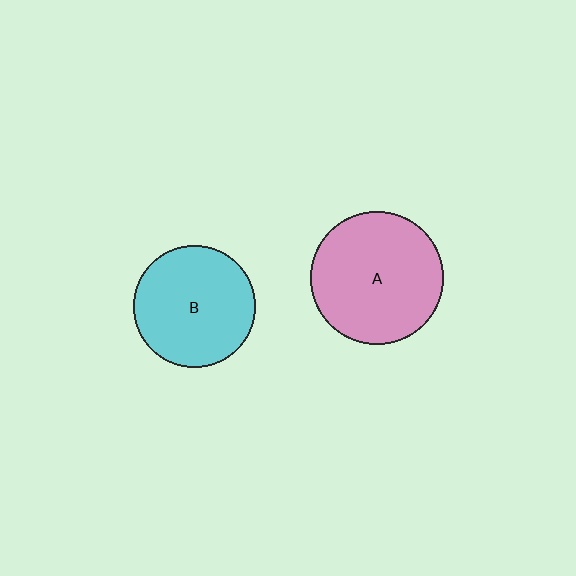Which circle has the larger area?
Circle A (pink).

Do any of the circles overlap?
No, none of the circles overlap.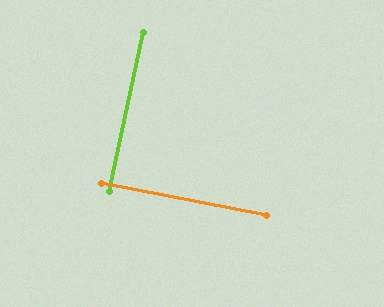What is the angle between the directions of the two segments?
Approximately 89 degrees.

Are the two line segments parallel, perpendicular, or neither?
Perpendicular — they meet at approximately 89°.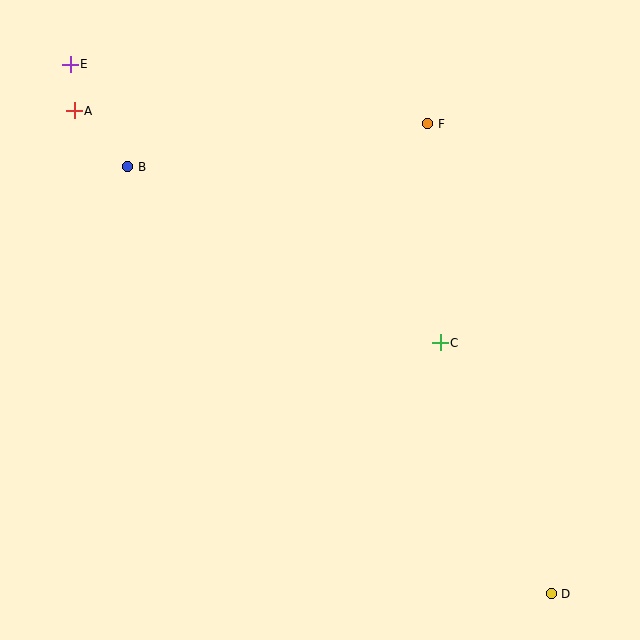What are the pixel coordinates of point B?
Point B is at (128, 167).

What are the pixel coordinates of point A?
Point A is at (74, 111).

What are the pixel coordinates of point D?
Point D is at (551, 594).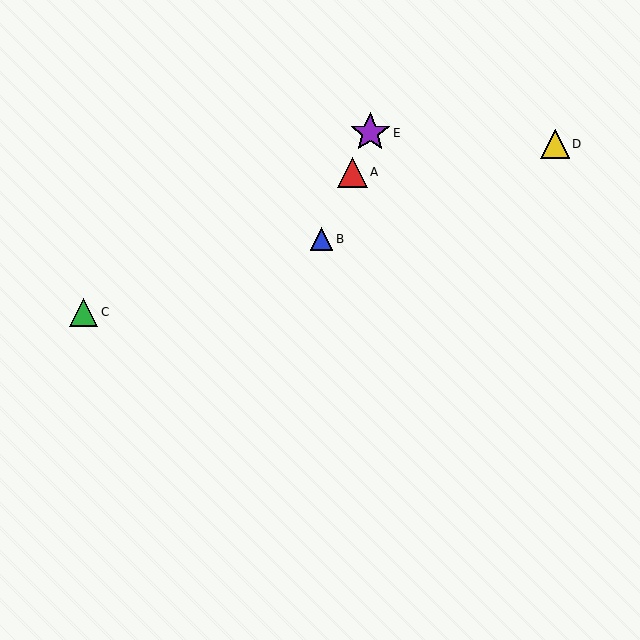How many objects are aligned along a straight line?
3 objects (A, B, E) are aligned along a straight line.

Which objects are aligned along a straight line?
Objects A, B, E are aligned along a straight line.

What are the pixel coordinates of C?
Object C is at (84, 312).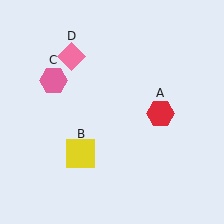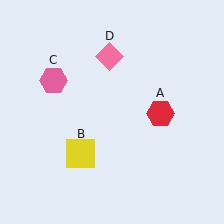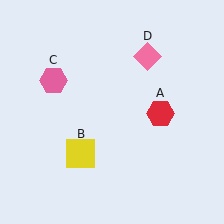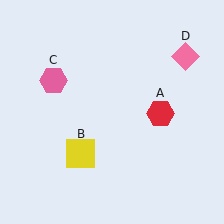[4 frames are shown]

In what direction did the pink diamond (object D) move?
The pink diamond (object D) moved right.